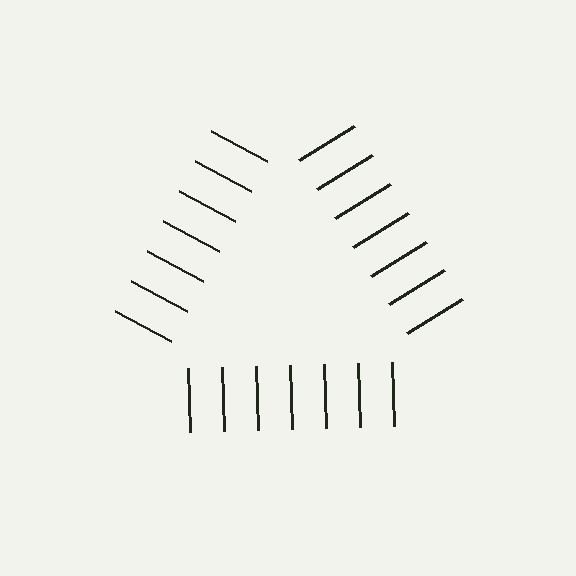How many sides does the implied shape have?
3 sides — the line-ends trace a triangle.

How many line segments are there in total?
21 — 7 along each of the 3 edges.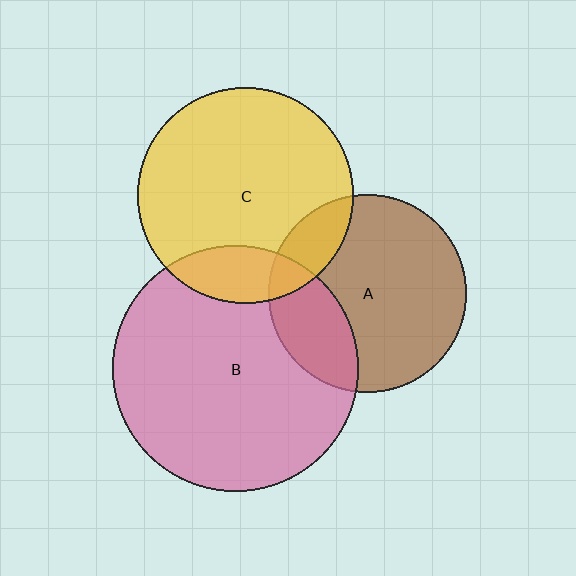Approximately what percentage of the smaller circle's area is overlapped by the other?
Approximately 25%.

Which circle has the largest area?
Circle B (pink).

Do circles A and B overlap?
Yes.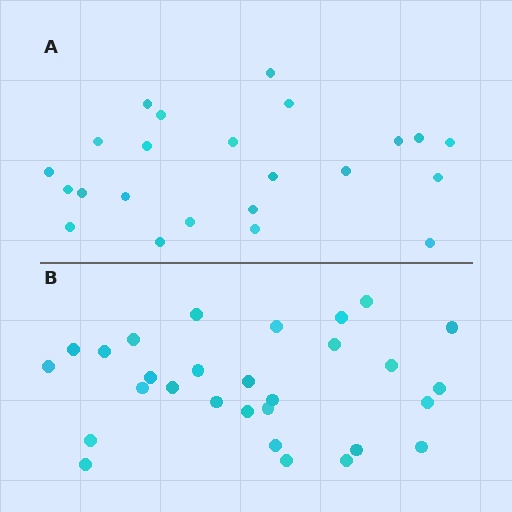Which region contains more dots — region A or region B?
Region B (the bottom region) has more dots.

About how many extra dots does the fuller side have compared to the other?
Region B has about 6 more dots than region A.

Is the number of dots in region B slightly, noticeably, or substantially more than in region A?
Region B has noticeably more, but not dramatically so. The ratio is roughly 1.3 to 1.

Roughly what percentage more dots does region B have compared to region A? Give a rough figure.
About 25% more.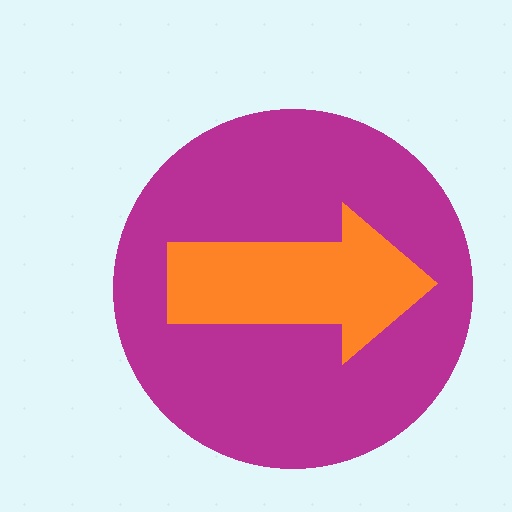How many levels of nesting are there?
2.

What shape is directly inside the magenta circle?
The orange arrow.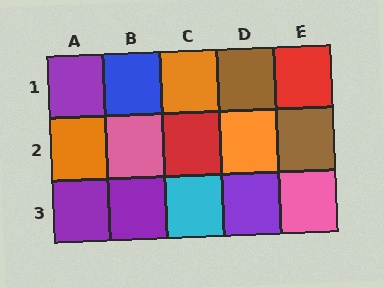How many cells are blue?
1 cell is blue.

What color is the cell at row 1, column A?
Purple.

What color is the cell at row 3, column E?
Pink.